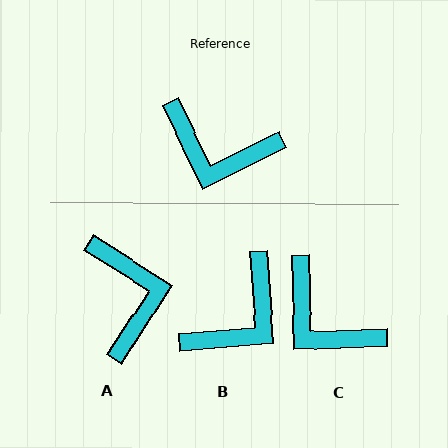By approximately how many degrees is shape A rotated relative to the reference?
Approximately 122 degrees counter-clockwise.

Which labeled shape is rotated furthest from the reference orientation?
A, about 122 degrees away.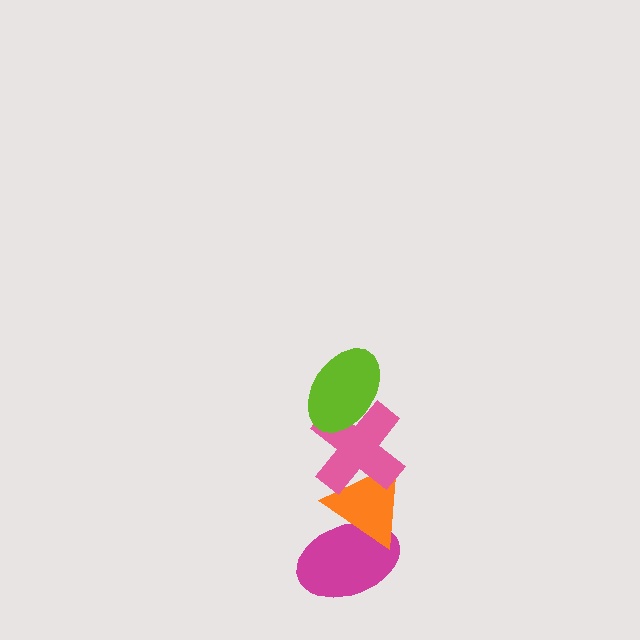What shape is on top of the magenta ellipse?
The orange triangle is on top of the magenta ellipse.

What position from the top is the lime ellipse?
The lime ellipse is 1st from the top.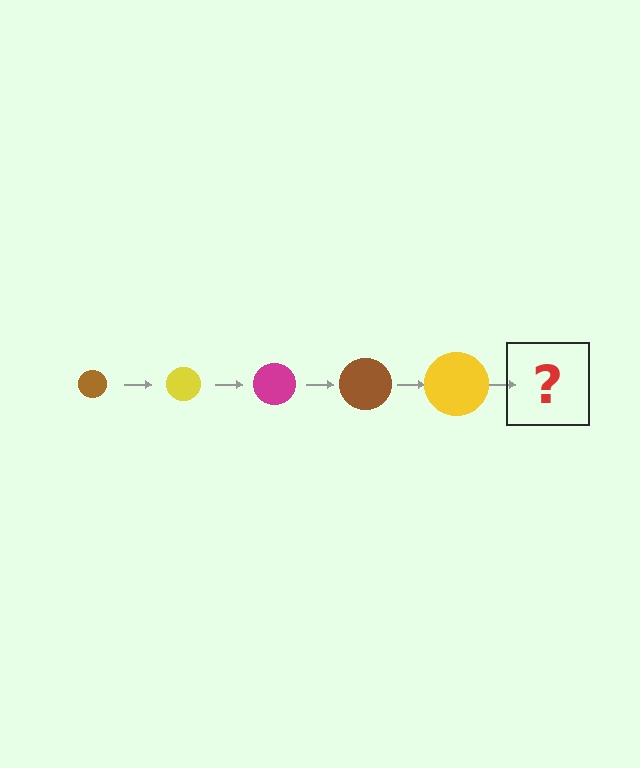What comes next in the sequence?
The next element should be a magenta circle, larger than the previous one.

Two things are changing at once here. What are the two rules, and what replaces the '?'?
The two rules are that the circle grows larger each step and the color cycles through brown, yellow, and magenta. The '?' should be a magenta circle, larger than the previous one.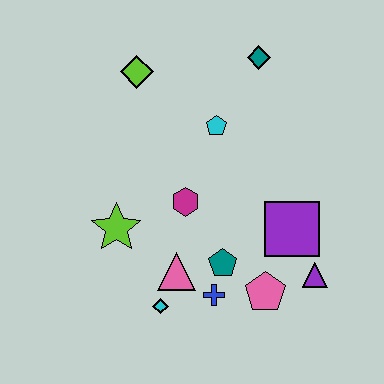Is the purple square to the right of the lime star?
Yes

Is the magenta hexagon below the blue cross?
No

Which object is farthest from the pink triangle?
The teal diamond is farthest from the pink triangle.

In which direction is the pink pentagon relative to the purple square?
The pink pentagon is below the purple square.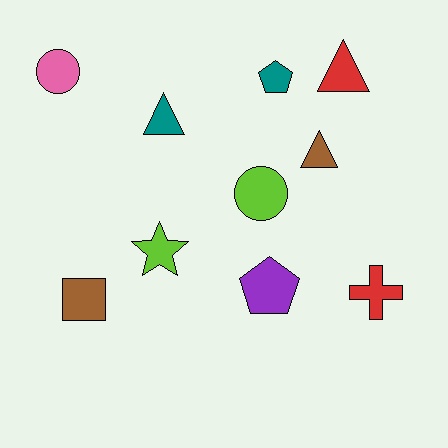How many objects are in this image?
There are 10 objects.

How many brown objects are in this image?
There are 2 brown objects.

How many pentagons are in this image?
There are 2 pentagons.